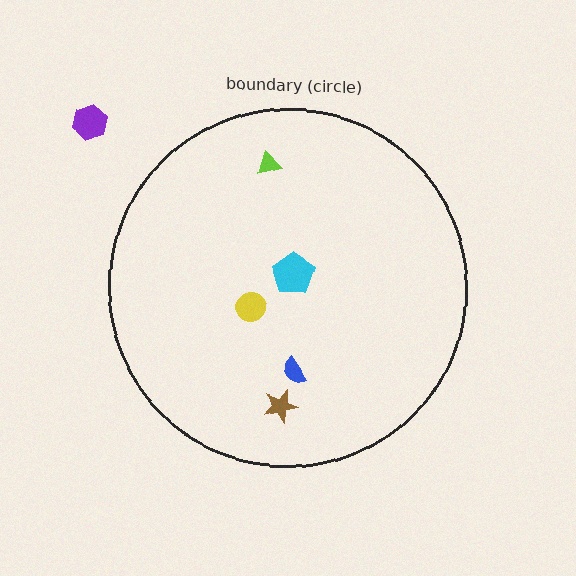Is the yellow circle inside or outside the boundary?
Inside.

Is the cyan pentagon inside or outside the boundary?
Inside.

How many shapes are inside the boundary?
5 inside, 1 outside.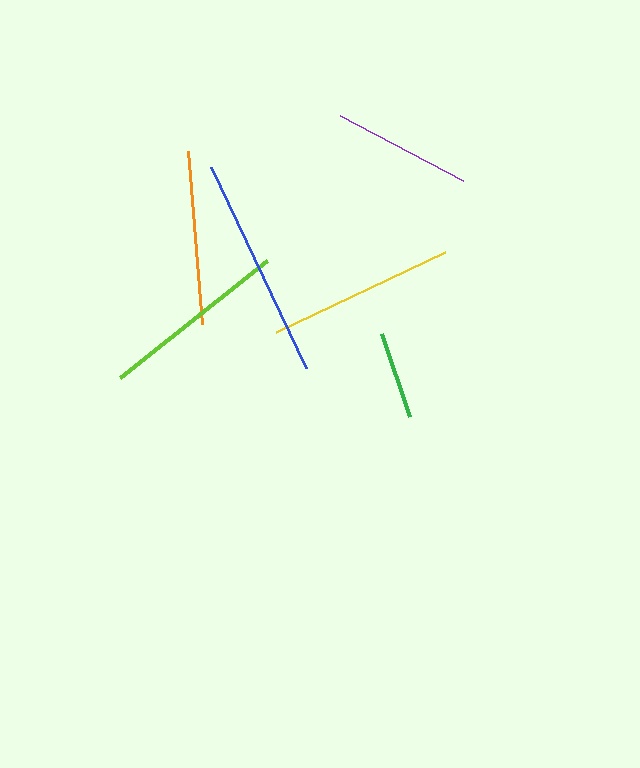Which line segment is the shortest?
The green line is the shortest at approximately 87 pixels.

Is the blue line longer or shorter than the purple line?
The blue line is longer than the purple line.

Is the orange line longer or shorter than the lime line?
The lime line is longer than the orange line.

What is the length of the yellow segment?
The yellow segment is approximately 187 pixels long.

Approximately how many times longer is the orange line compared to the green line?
The orange line is approximately 2.0 times the length of the green line.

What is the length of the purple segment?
The purple segment is approximately 139 pixels long.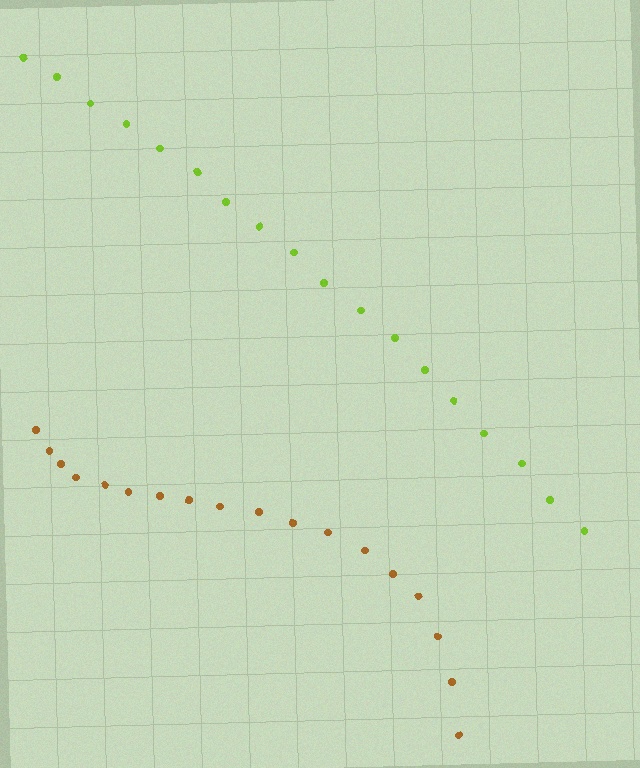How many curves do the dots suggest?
There are 2 distinct paths.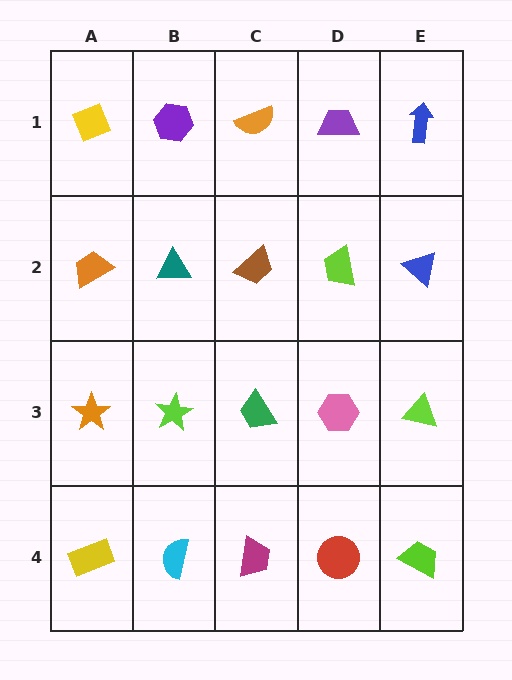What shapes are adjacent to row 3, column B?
A teal triangle (row 2, column B), a cyan semicircle (row 4, column B), an orange star (row 3, column A), a green trapezoid (row 3, column C).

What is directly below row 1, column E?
A blue triangle.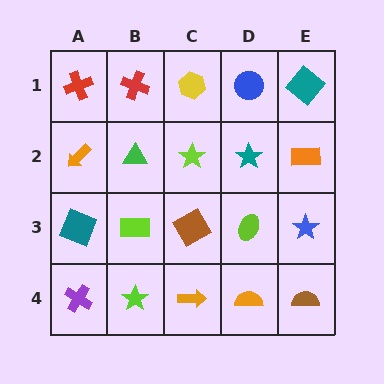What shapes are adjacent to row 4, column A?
A teal square (row 3, column A), a lime star (row 4, column B).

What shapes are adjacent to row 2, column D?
A blue circle (row 1, column D), a lime ellipse (row 3, column D), a lime star (row 2, column C), an orange rectangle (row 2, column E).